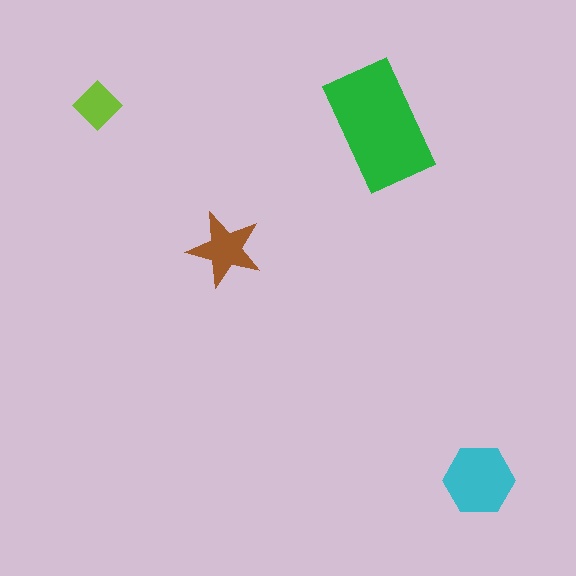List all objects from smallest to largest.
The lime diamond, the brown star, the cyan hexagon, the green rectangle.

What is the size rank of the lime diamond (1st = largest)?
4th.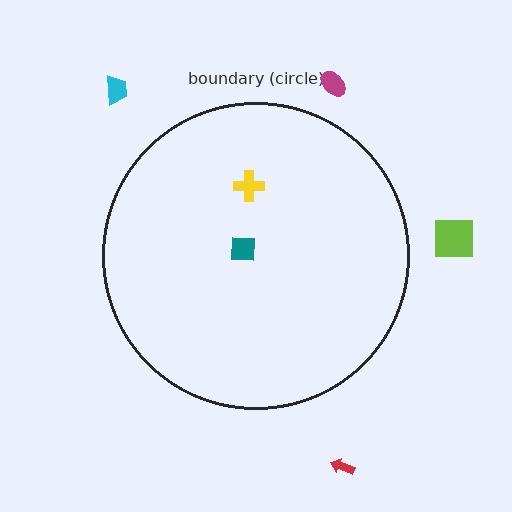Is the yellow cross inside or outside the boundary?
Inside.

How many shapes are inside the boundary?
2 inside, 4 outside.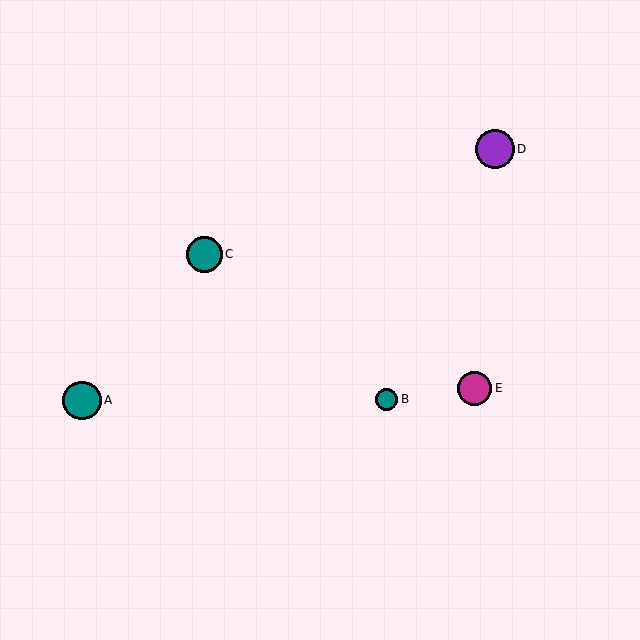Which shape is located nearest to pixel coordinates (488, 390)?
The magenta circle (labeled E) at (475, 388) is nearest to that location.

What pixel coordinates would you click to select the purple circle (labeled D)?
Click at (495, 149) to select the purple circle D.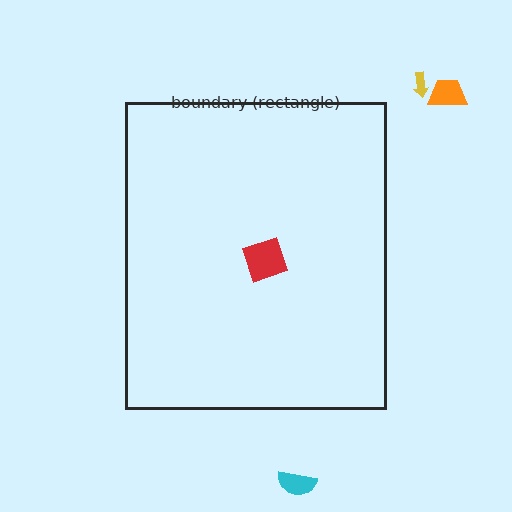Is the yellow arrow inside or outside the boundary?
Outside.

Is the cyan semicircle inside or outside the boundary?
Outside.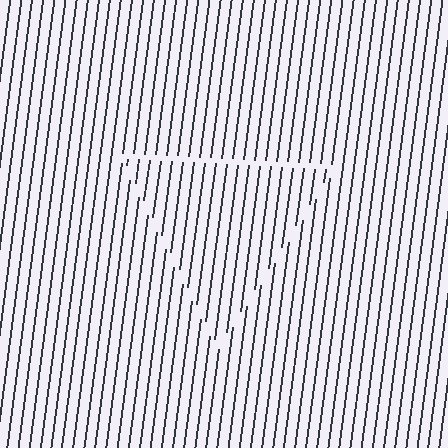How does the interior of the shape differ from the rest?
The interior of the shape contains the same grating, shifted by half a period — the contour is defined by the phase discontinuity where line-ends from the inner and outer gratings abut.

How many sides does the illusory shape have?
3 sides — the line-ends trace a triangle.